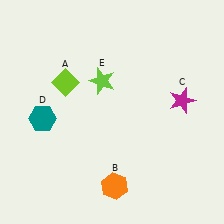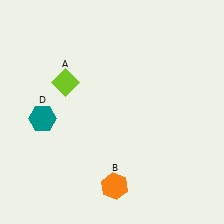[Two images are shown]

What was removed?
The lime star (E), the magenta star (C) were removed in Image 2.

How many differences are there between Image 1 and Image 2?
There are 2 differences between the two images.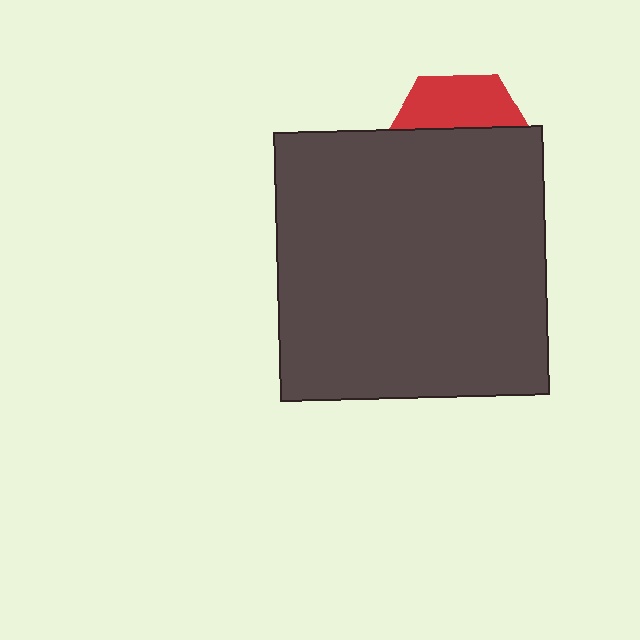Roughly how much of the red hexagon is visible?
A small part of it is visible (roughly 35%).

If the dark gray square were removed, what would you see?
You would see the complete red hexagon.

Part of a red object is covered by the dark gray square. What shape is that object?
It is a hexagon.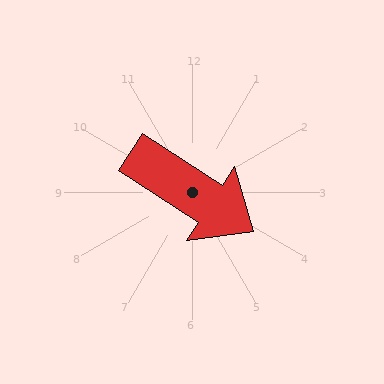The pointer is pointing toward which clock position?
Roughly 4 o'clock.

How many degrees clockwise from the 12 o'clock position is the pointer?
Approximately 123 degrees.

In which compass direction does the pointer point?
Southeast.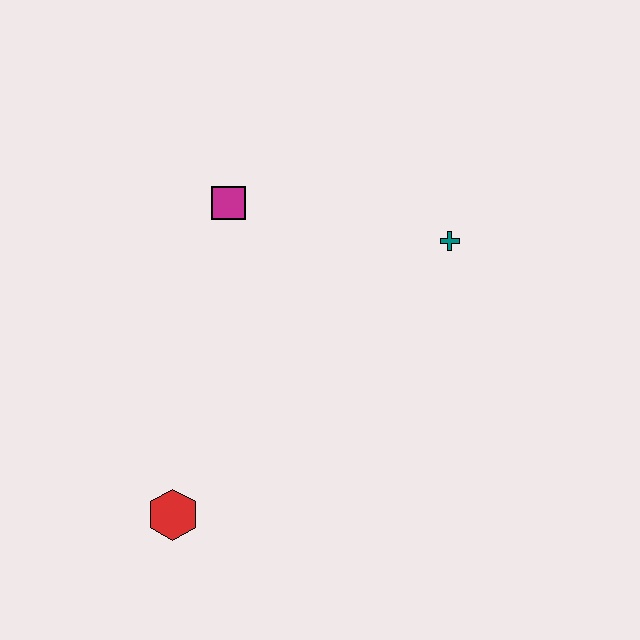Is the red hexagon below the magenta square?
Yes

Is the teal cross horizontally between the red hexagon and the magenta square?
No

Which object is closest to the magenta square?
The teal cross is closest to the magenta square.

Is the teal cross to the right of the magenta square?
Yes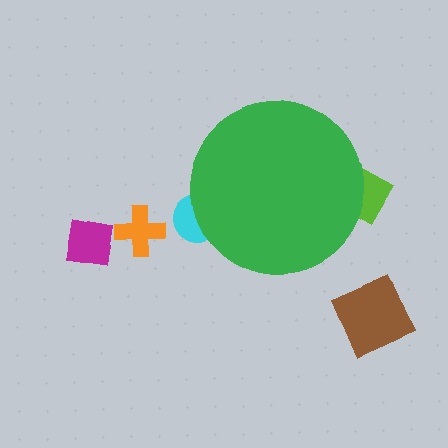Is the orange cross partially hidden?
No, the orange cross is fully visible.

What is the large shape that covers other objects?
A green circle.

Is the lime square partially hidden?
Yes, the lime square is partially hidden behind the green circle.